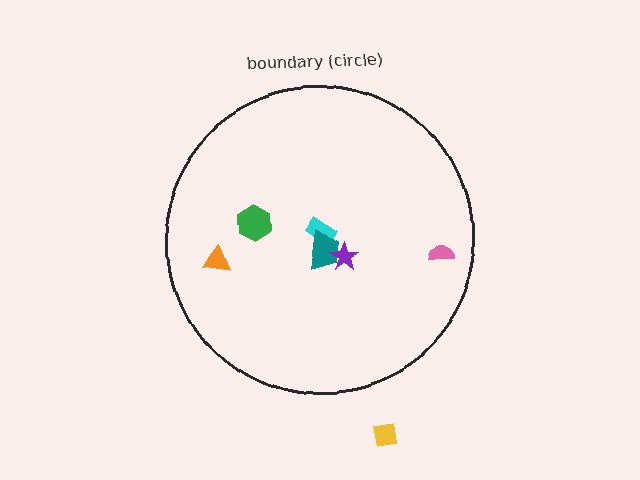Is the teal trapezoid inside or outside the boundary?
Inside.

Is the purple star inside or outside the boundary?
Inside.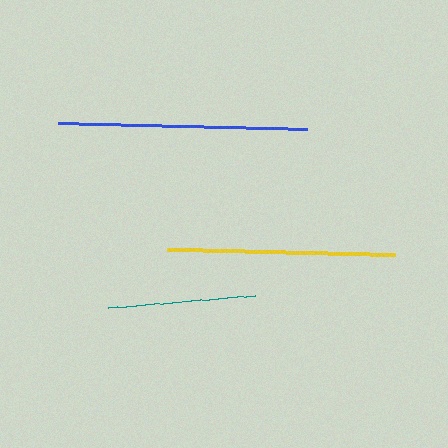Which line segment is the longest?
The blue line is the longest at approximately 250 pixels.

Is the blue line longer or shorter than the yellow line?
The blue line is longer than the yellow line.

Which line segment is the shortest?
The teal line is the shortest at approximately 147 pixels.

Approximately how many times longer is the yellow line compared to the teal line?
The yellow line is approximately 1.6 times the length of the teal line.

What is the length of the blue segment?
The blue segment is approximately 250 pixels long.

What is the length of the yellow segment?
The yellow segment is approximately 229 pixels long.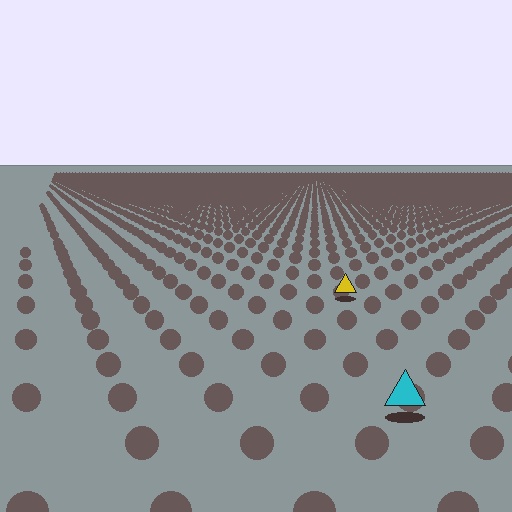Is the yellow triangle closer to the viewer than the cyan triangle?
No. The cyan triangle is closer — you can tell from the texture gradient: the ground texture is coarser near it.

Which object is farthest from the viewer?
The yellow triangle is farthest from the viewer. It appears smaller and the ground texture around it is denser.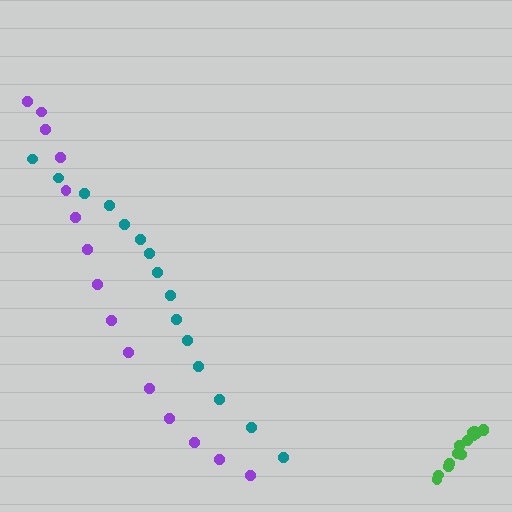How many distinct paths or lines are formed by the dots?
There are 3 distinct paths.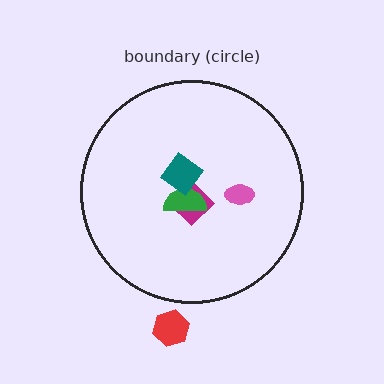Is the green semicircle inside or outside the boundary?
Inside.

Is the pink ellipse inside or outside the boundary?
Inside.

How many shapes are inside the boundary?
4 inside, 1 outside.